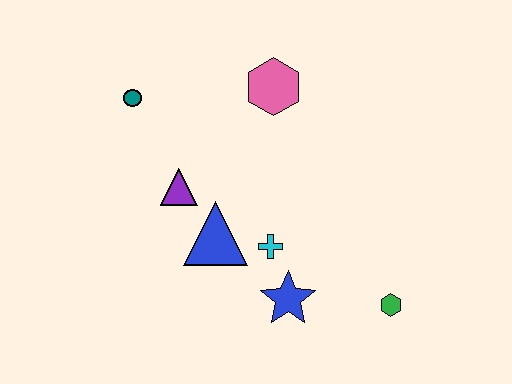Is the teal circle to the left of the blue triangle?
Yes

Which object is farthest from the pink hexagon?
The green hexagon is farthest from the pink hexagon.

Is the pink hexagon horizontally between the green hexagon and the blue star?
No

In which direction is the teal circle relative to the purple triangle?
The teal circle is above the purple triangle.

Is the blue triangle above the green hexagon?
Yes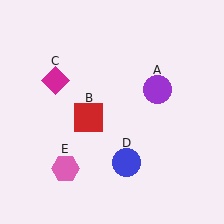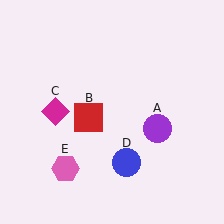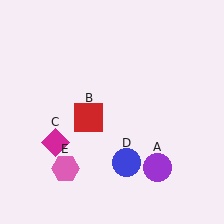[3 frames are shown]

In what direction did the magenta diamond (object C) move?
The magenta diamond (object C) moved down.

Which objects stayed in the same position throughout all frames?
Red square (object B) and blue circle (object D) and pink hexagon (object E) remained stationary.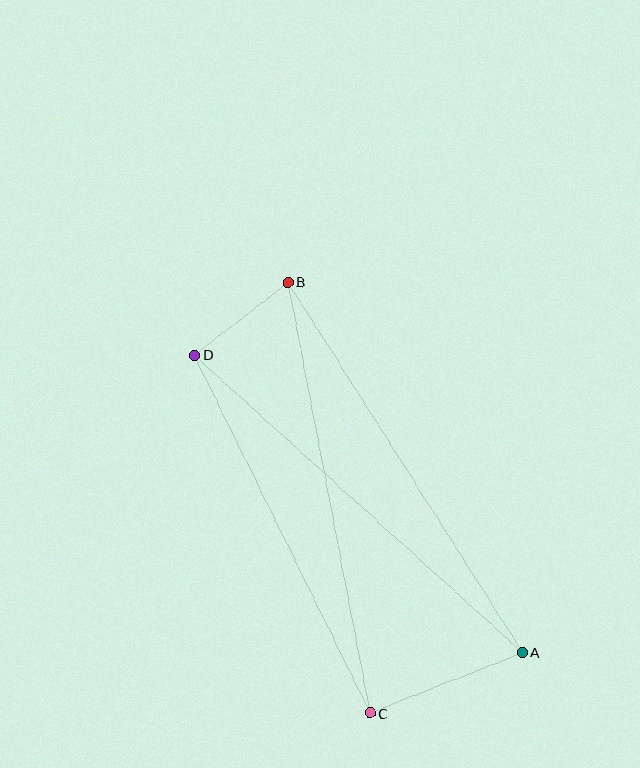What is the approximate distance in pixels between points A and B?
The distance between A and B is approximately 438 pixels.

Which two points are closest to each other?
Points B and D are closest to each other.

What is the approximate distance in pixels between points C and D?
The distance between C and D is approximately 398 pixels.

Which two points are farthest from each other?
Points A and D are farthest from each other.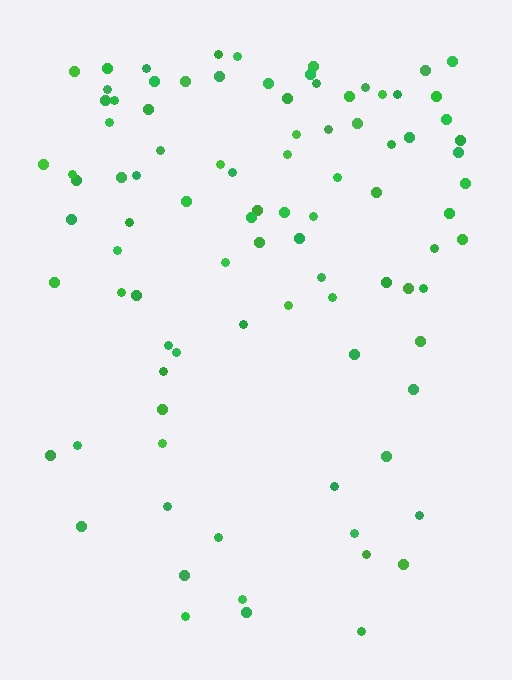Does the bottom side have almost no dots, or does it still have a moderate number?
Still a moderate number, just noticeably fewer than the top.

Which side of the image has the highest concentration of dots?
The top.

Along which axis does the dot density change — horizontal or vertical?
Vertical.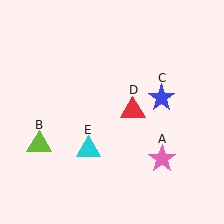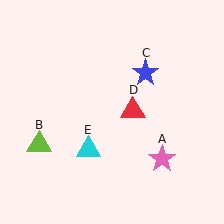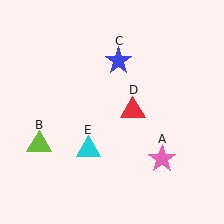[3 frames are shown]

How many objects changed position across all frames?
1 object changed position: blue star (object C).